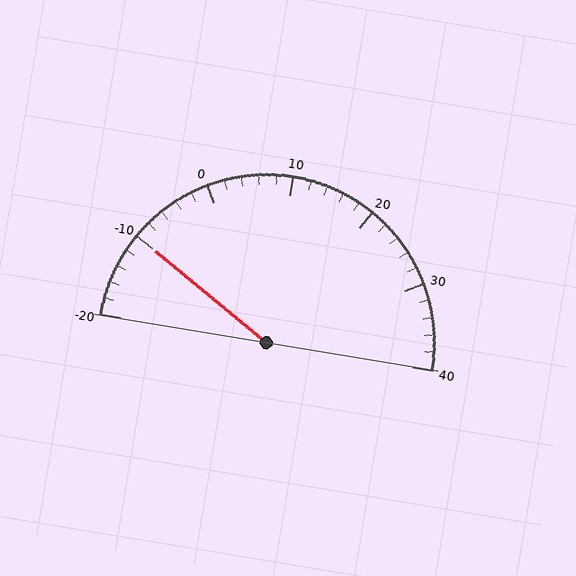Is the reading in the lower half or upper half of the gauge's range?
The reading is in the lower half of the range (-20 to 40).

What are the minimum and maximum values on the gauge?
The gauge ranges from -20 to 40.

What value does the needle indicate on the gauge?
The needle indicates approximately -10.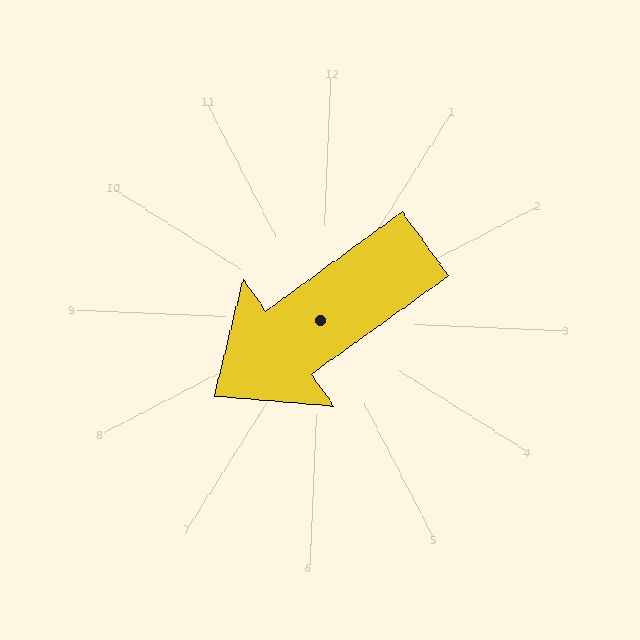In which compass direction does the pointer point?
Southwest.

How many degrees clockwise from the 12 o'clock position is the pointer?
Approximately 232 degrees.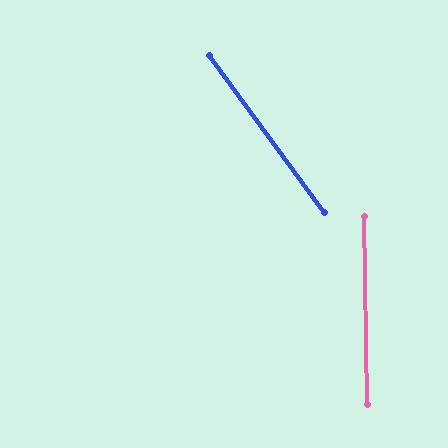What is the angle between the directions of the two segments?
Approximately 35 degrees.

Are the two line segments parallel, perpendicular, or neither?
Neither parallel nor perpendicular — they differ by about 35°.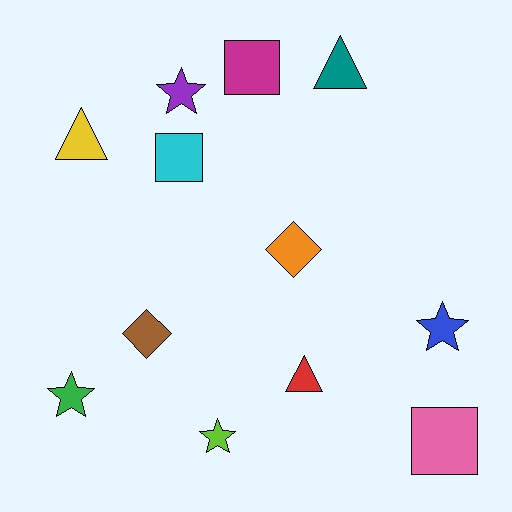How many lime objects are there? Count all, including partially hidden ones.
There is 1 lime object.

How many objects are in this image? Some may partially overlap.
There are 12 objects.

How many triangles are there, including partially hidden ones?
There are 3 triangles.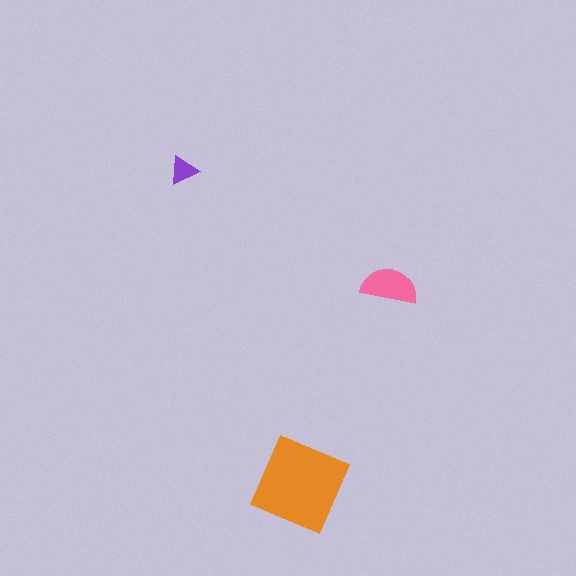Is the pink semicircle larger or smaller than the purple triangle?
Larger.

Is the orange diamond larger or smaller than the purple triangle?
Larger.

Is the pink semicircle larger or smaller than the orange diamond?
Smaller.